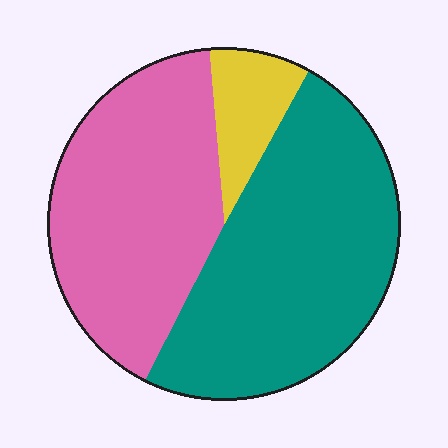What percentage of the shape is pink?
Pink covers around 40% of the shape.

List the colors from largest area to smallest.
From largest to smallest: teal, pink, yellow.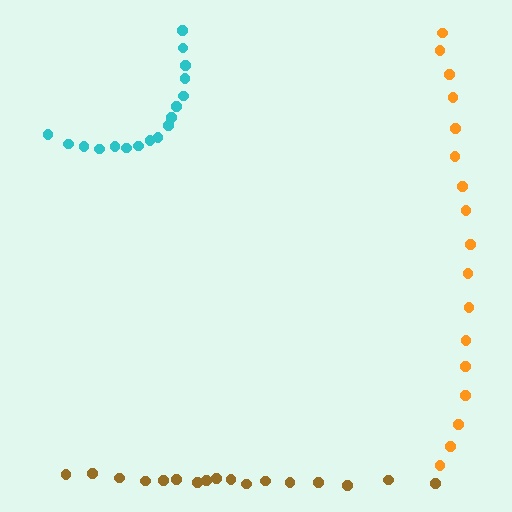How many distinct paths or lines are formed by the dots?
There are 3 distinct paths.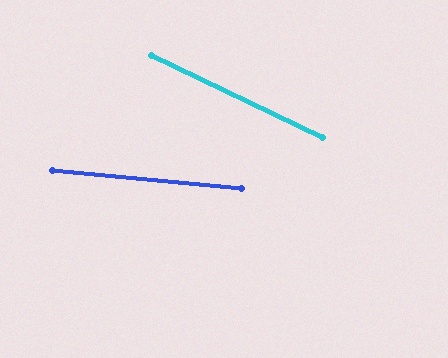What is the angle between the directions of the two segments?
Approximately 20 degrees.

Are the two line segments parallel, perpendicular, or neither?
Neither parallel nor perpendicular — they differ by about 20°.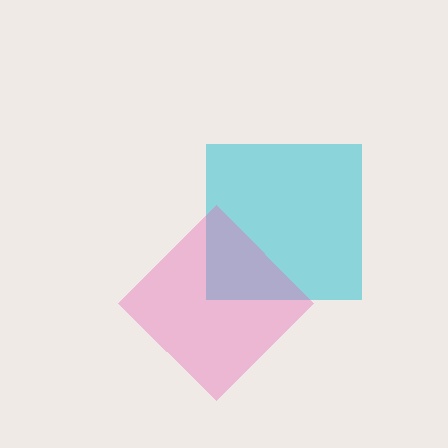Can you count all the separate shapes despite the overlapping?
Yes, there are 2 separate shapes.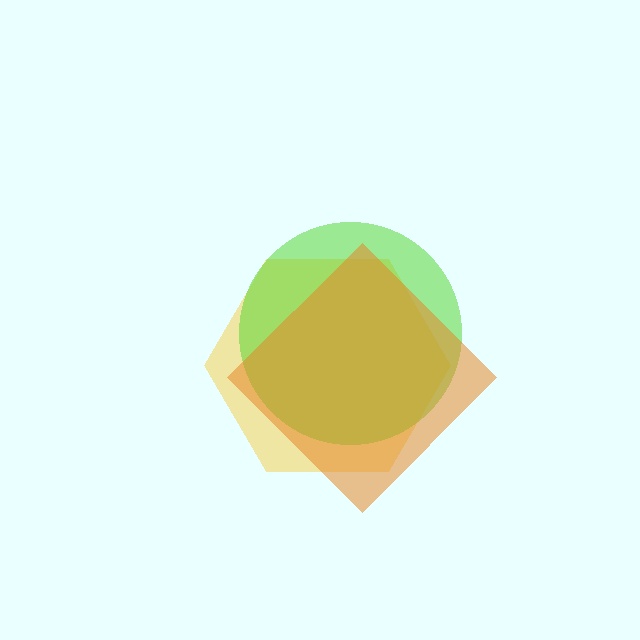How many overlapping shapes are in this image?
There are 3 overlapping shapes in the image.